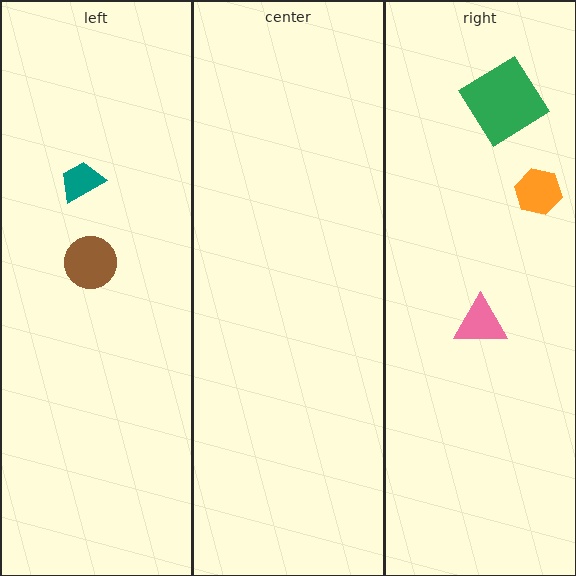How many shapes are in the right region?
3.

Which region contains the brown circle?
The left region.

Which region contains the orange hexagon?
The right region.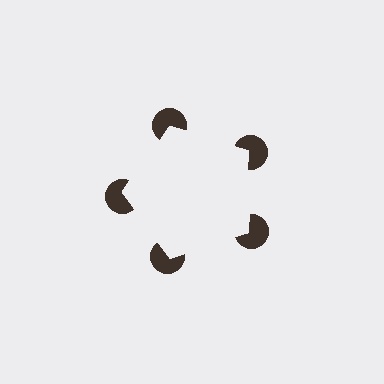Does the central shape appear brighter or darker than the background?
It typically appears slightly brighter than the background, even though no actual brightness change is drawn.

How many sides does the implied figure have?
5 sides.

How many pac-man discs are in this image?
There are 5 — one at each vertex of the illusory pentagon.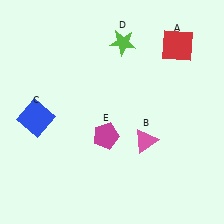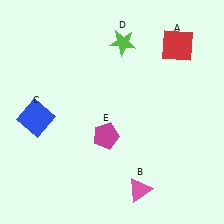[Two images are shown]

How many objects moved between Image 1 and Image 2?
1 object moved between the two images.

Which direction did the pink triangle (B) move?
The pink triangle (B) moved down.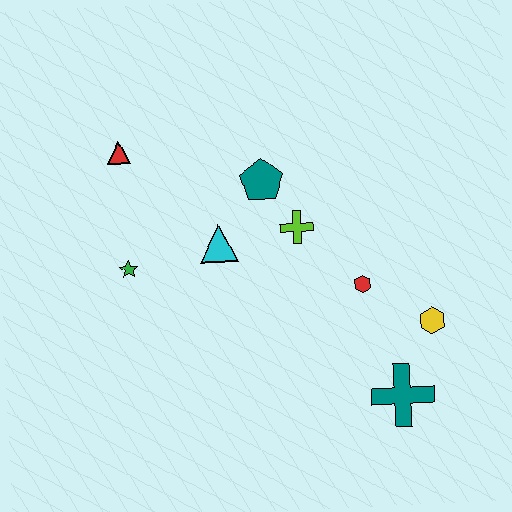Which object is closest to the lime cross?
The teal pentagon is closest to the lime cross.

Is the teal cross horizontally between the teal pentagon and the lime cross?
No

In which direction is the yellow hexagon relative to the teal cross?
The yellow hexagon is above the teal cross.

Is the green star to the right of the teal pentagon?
No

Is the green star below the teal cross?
No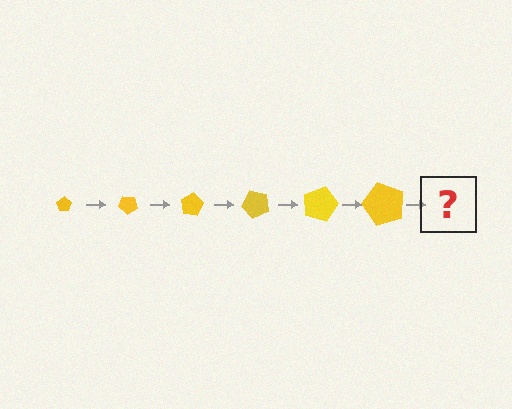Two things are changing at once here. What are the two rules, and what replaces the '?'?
The two rules are that the pentagon grows larger each step and it rotates 40 degrees each step. The '?' should be a pentagon, larger than the previous one and rotated 240 degrees from the start.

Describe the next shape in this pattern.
It should be a pentagon, larger than the previous one and rotated 240 degrees from the start.